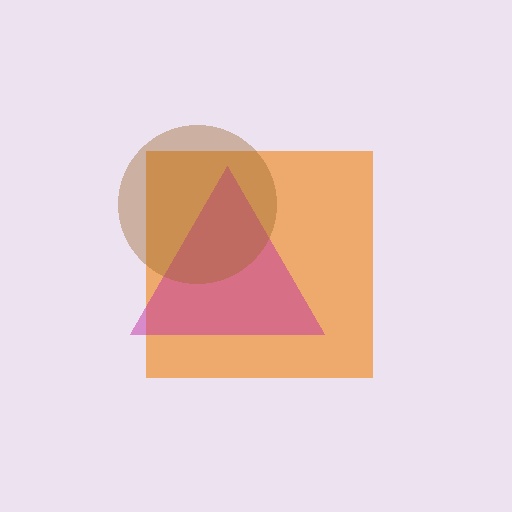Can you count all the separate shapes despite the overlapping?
Yes, there are 3 separate shapes.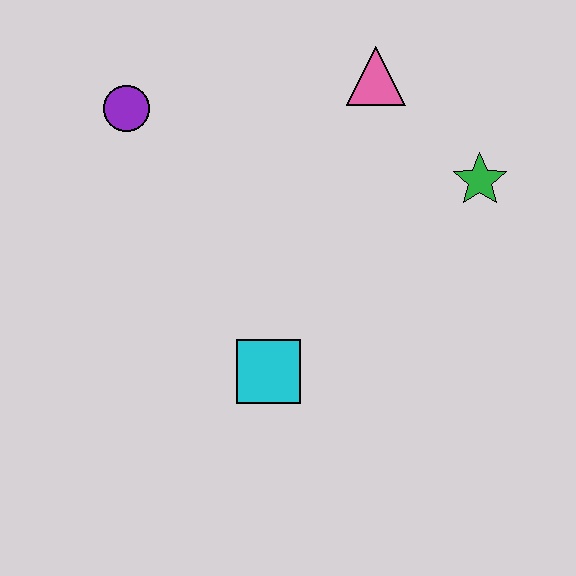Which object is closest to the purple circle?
The pink triangle is closest to the purple circle.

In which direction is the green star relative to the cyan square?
The green star is to the right of the cyan square.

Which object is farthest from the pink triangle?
The cyan square is farthest from the pink triangle.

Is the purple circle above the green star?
Yes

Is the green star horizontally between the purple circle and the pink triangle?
No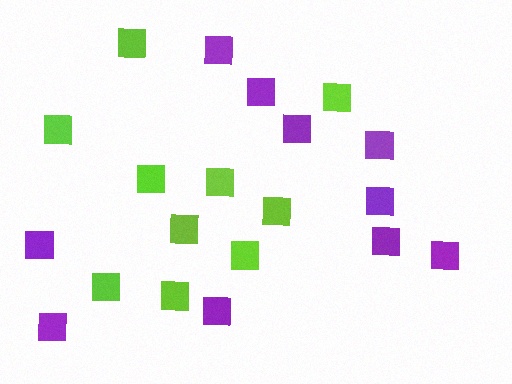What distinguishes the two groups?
There are 2 groups: one group of lime squares (10) and one group of purple squares (10).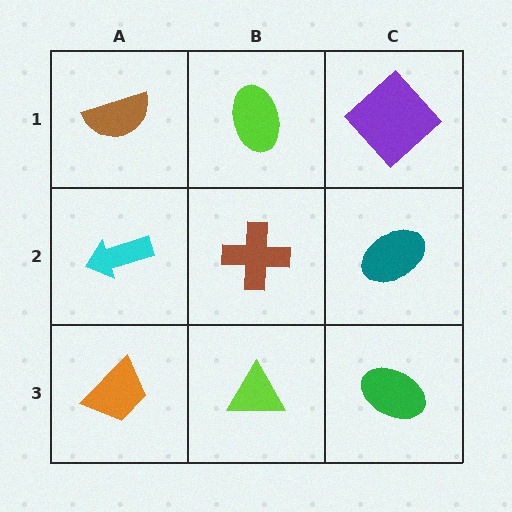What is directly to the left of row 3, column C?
A lime triangle.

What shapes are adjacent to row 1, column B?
A brown cross (row 2, column B), a brown semicircle (row 1, column A), a purple diamond (row 1, column C).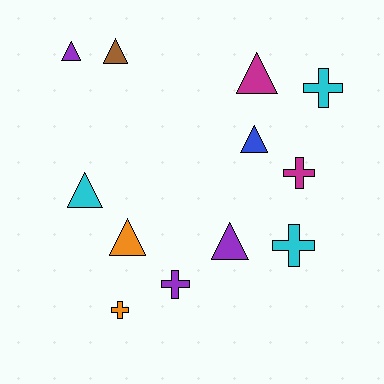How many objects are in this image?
There are 12 objects.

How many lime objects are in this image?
There are no lime objects.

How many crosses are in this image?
There are 5 crosses.